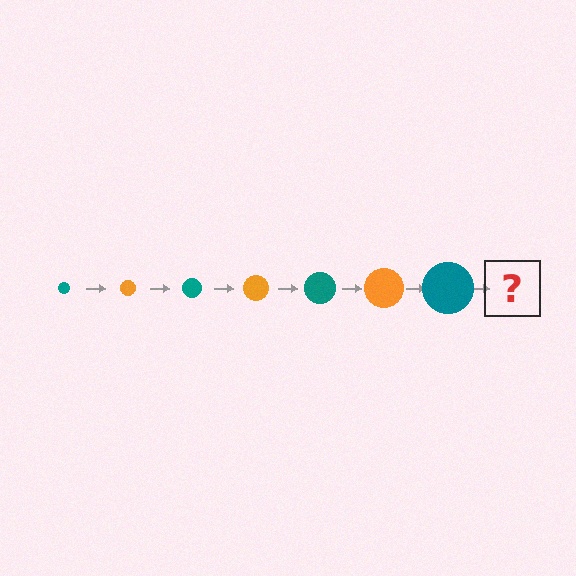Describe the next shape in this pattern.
It should be an orange circle, larger than the previous one.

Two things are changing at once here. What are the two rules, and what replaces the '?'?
The two rules are that the circle grows larger each step and the color cycles through teal and orange. The '?' should be an orange circle, larger than the previous one.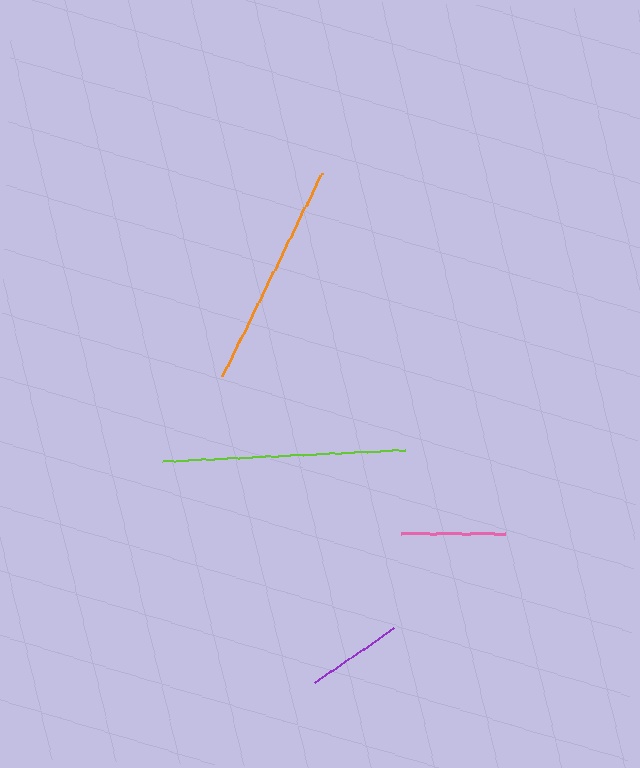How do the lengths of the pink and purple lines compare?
The pink and purple lines are approximately the same length.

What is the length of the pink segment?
The pink segment is approximately 104 pixels long.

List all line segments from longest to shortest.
From longest to shortest: lime, orange, pink, purple.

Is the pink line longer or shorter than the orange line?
The orange line is longer than the pink line.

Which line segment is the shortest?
The purple line is the shortest at approximately 96 pixels.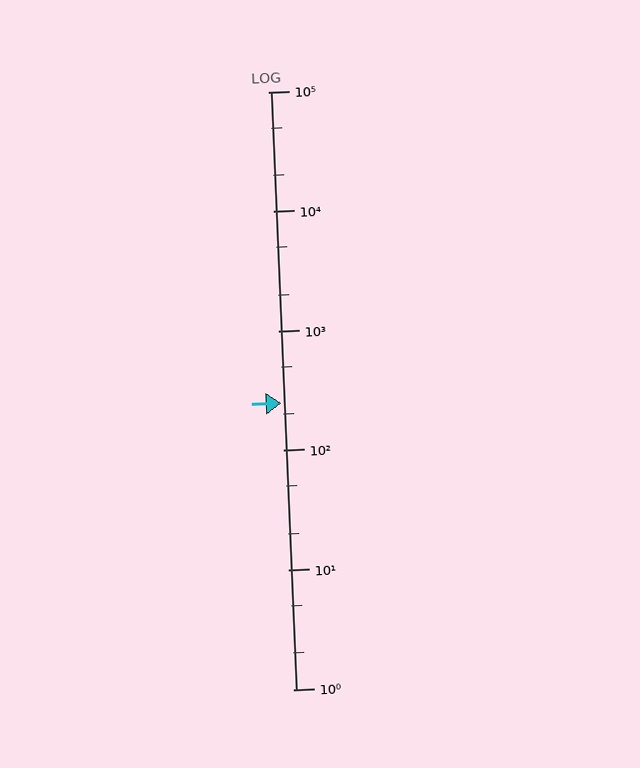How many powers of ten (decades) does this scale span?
The scale spans 5 decades, from 1 to 100000.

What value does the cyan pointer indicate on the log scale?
The pointer indicates approximately 250.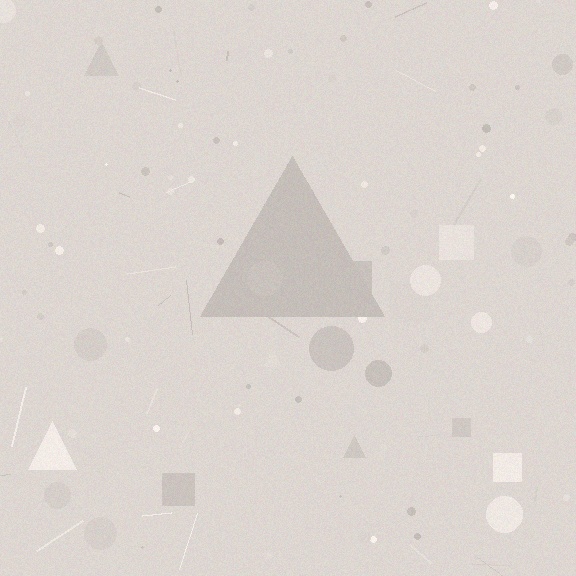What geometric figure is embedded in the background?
A triangle is embedded in the background.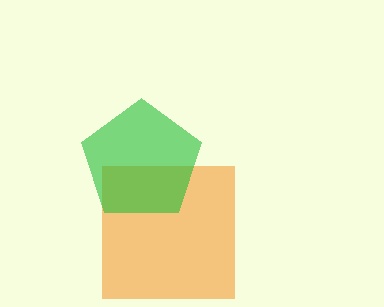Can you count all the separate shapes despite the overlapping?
Yes, there are 2 separate shapes.